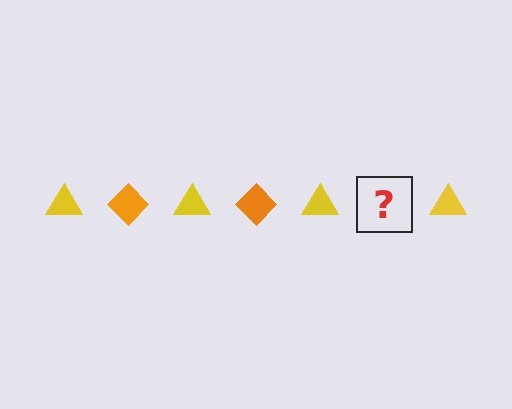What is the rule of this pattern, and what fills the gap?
The rule is that the pattern alternates between yellow triangle and orange diamond. The gap should be filled with an orange diamond.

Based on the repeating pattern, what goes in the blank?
The blank should be an orange diamond.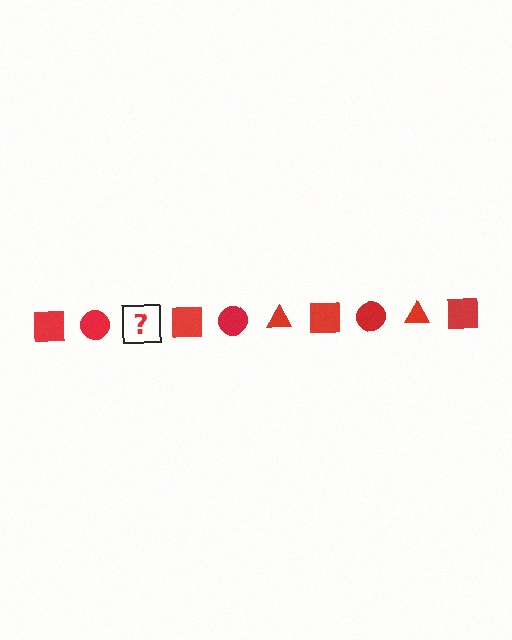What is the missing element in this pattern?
The missing element is a red triangle.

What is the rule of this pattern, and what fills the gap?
The rule is that the pattern cycles through square, circle, triangle shapes in red. The gap should be filled with a red triangle.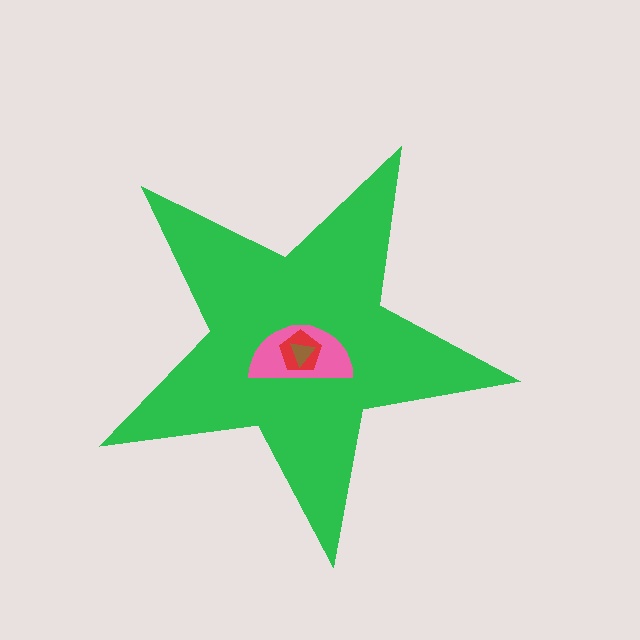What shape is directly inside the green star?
The pink semicircle.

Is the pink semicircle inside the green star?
Yes.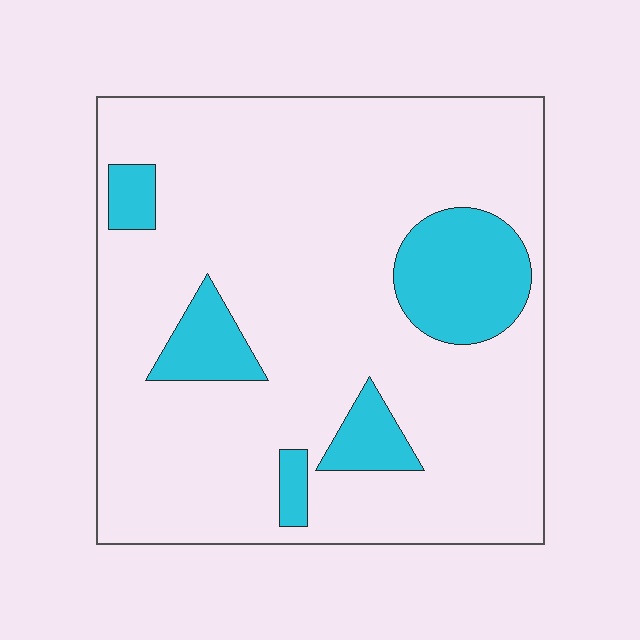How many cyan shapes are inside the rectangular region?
5.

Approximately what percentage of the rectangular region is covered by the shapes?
Approximately 15%.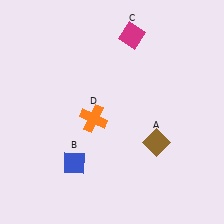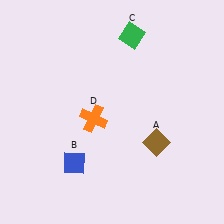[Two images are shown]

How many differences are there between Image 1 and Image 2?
There is 1 difference between the two images.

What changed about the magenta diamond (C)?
In Image 1, C is magenta. In Image 2, it changed to green.